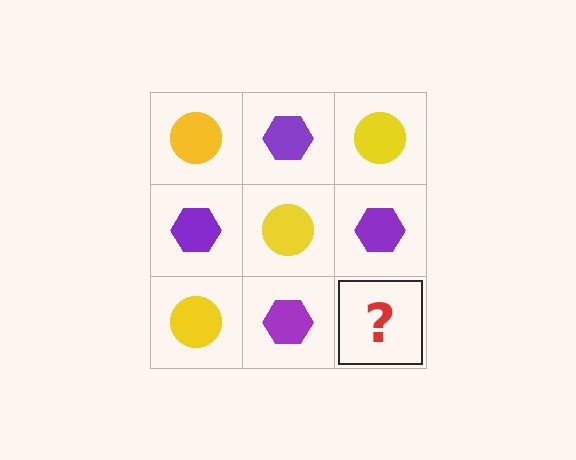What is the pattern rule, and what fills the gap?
The rule is that it alternates yellow circle and purple hexagon in a checkerboard pattern. The gap should be filled with a yellow circle.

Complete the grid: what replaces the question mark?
The question mark should be replaced with a yellow circle.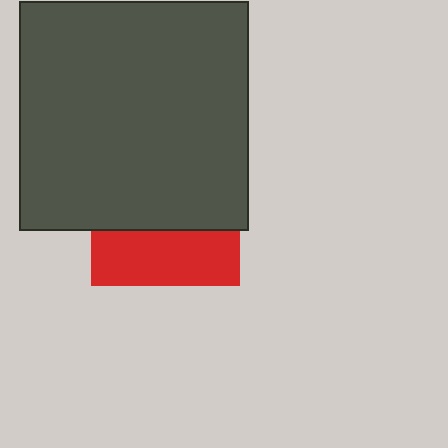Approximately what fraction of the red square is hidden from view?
Roughly 64% of the red square is hidden behind the dark gray square.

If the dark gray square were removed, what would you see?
You would see the complete red square.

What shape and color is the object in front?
The object in front is a dark gray square.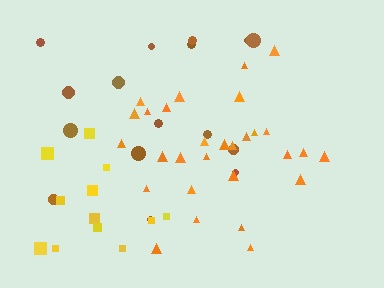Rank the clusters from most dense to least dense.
orange, yellow, brown.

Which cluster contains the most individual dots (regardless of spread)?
Orange (29).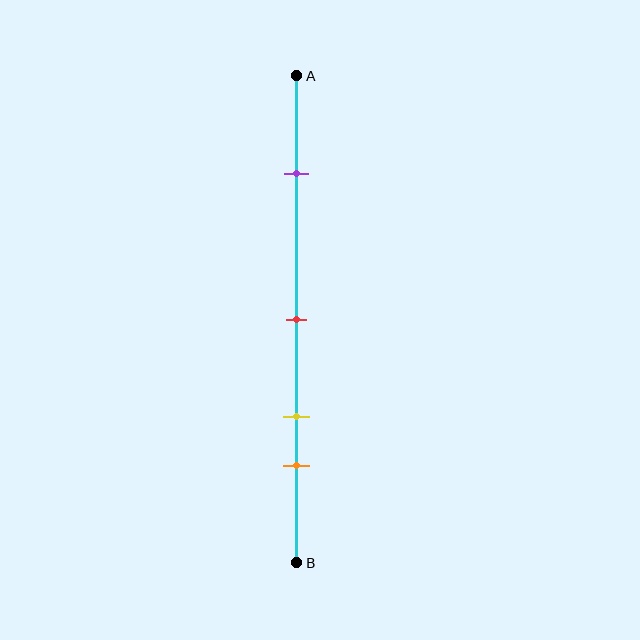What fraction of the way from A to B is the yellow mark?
The yellow mark is approximately 70% (0.7) of the way from A to B.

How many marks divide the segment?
There are 4 marks dividing the segment.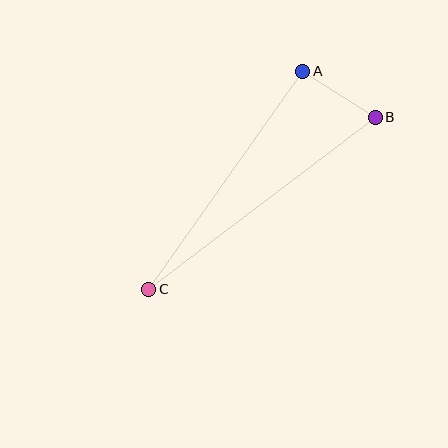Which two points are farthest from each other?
Points B and C are farthest from each other.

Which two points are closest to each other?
Points A and B are closest to each other.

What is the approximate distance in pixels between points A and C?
The distance between A and C is approximately 267 pixels.